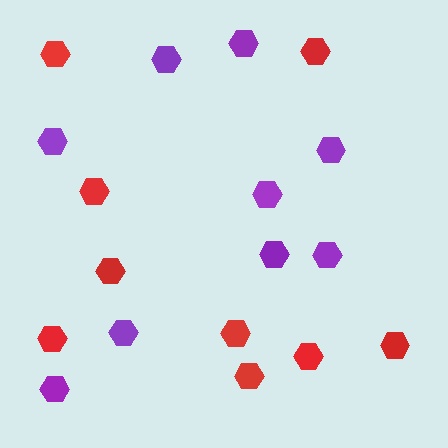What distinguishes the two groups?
There are 2 groups: one group of red hexagons (9) and one group of purple hexagons (9).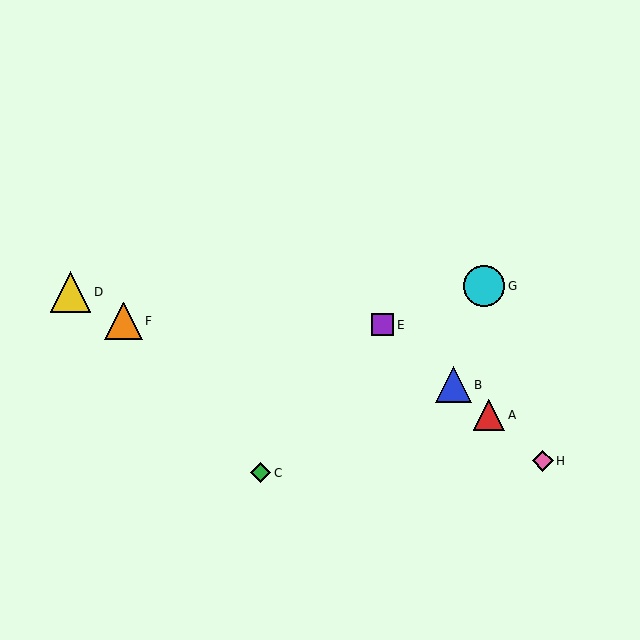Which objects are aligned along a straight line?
Objects A, B, E, H are aligned along a straight line.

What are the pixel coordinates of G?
Object G is at (484, 286).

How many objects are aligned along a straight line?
4 objects (A, B, E, H) are aligned along a straight line.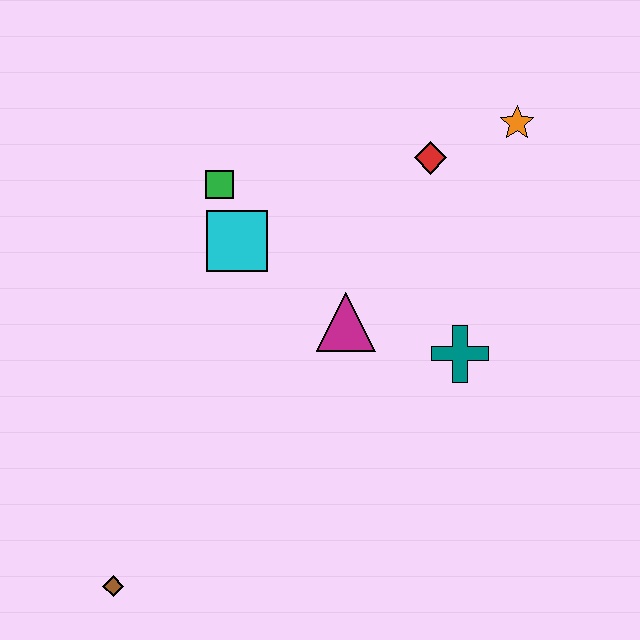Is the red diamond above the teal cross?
Yes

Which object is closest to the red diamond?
The orange star is closest to the red diamond.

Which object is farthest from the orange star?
The brown diamond is farthest from the orange star.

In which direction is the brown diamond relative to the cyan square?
The brown diamond is below the cyan square.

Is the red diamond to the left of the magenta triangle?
No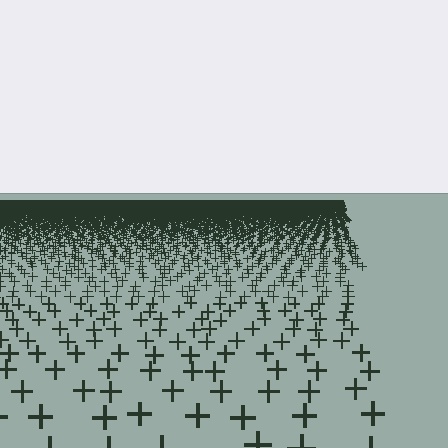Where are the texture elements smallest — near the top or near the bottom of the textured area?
Near the top.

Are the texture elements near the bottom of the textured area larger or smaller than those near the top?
Larger. Near the bottom, elements are closer to the viewer and appear at a bigger on-screen size.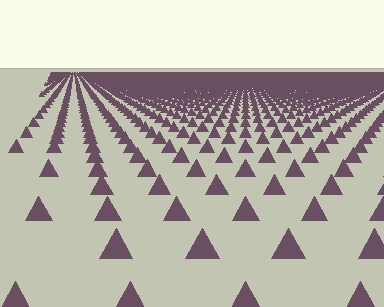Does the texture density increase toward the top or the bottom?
Density increases toward the top.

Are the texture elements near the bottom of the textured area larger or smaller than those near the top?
Larger. Near the bottom, elements are closer to the viewer and appear at a bigger on-screen size.